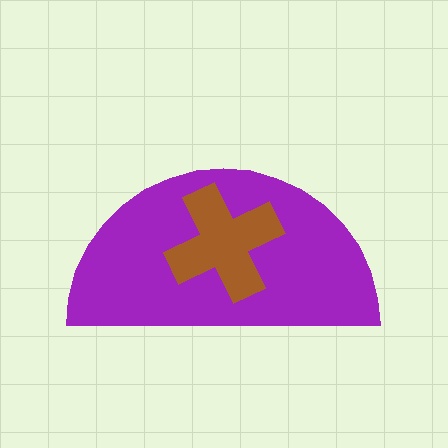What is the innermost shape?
The brown cross.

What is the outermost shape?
The purple semicircle.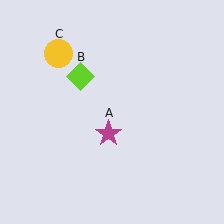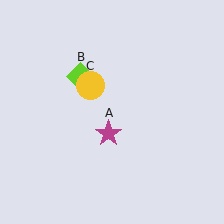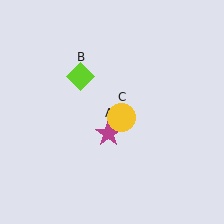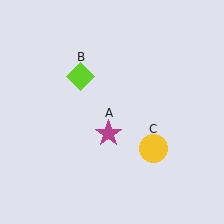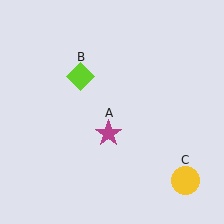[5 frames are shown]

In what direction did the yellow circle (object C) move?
The yellow circle (object C) moved down and to the right.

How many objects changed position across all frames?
1 object changed position: yellow circle (object C).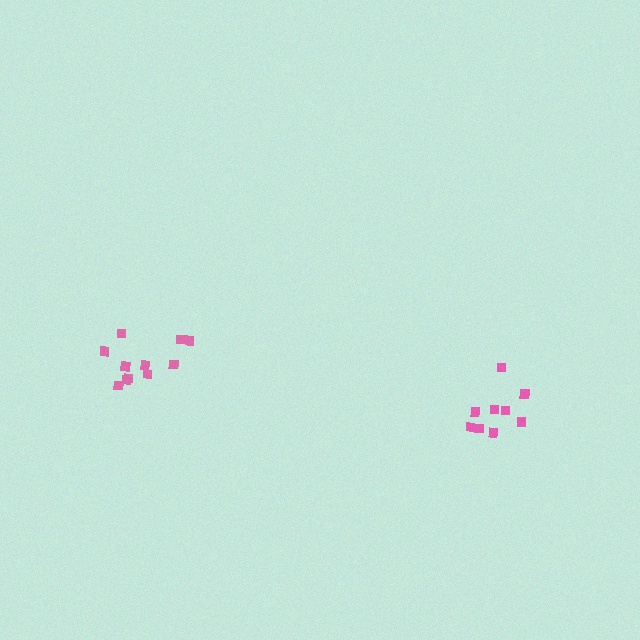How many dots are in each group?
Group 1: 9 dots, Group 2: 11 dots (20 total).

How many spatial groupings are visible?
There are 2 spatial groupings.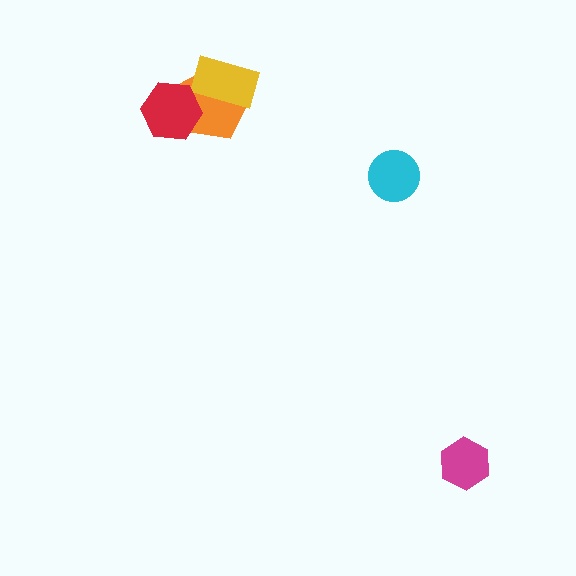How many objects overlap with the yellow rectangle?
1 object overlaps with the yellow rectangle.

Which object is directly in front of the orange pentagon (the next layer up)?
The yellow rectangle is directly in front of the orange pentagon.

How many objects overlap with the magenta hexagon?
0 objects overlap with the magenta hexagon.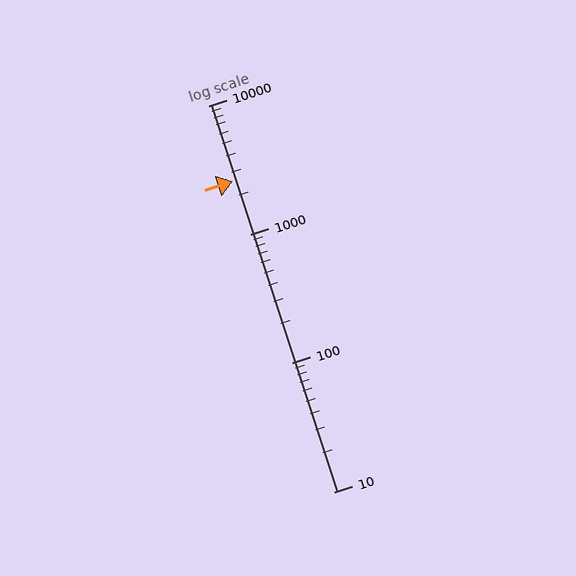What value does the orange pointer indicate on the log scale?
The pointer indicates approximately 2600.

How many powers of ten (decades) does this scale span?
The scale spans 3 decades, from 10 to 10000.